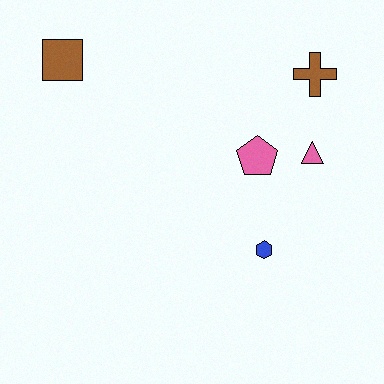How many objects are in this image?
There are 5 objects.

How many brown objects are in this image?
There are 2 brown objects.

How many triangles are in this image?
There is 1 triangle.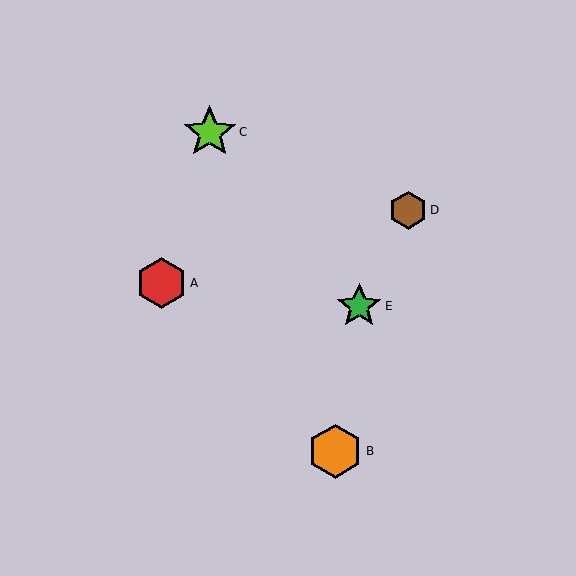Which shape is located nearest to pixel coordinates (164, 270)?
The red hexagon (labeled A) at (162, 283) is nearest to that location.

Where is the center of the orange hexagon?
The center of the orange hexagon is at (335, 451).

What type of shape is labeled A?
Shape A is a red hexagon.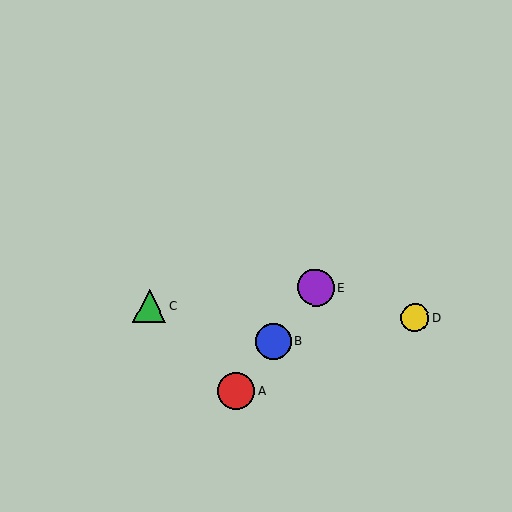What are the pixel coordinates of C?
Object C is at (149, 306).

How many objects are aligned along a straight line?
3 objects (A, B, E) are aligned along a straight line.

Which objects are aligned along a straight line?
Objects A, B, E are aligned along a straight line.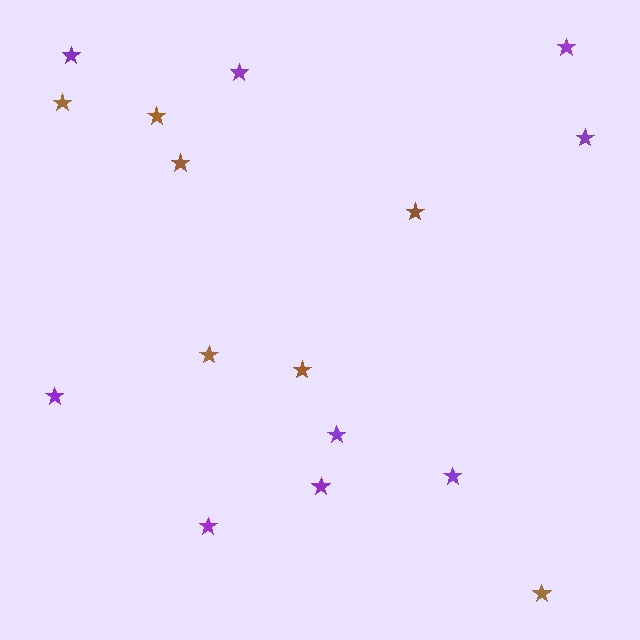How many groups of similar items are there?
There are 2 groups: one group of brown stars (7) and one group of purple stars (9).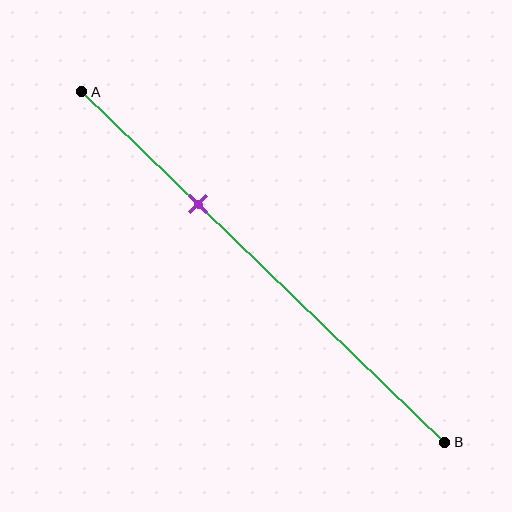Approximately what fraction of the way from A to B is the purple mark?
The purple mark is approximately 30% of the way from A to B.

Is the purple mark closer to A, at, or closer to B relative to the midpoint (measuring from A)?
The purple mark is closer to point A than the midpoint of segment AB.